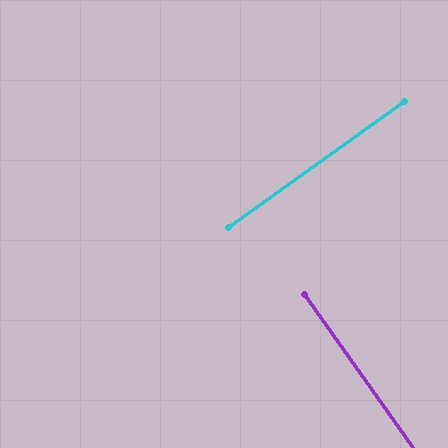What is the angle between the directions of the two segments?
Approximately 90 degrees.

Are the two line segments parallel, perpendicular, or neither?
Perpendicular — they meet at approximately 90°.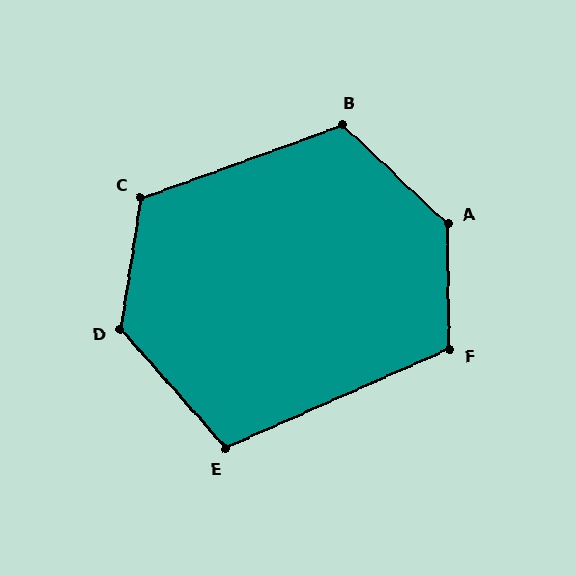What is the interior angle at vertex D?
Approximately 130 degrees (obtuse).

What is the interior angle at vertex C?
Approximately 119 degrees (obtuse).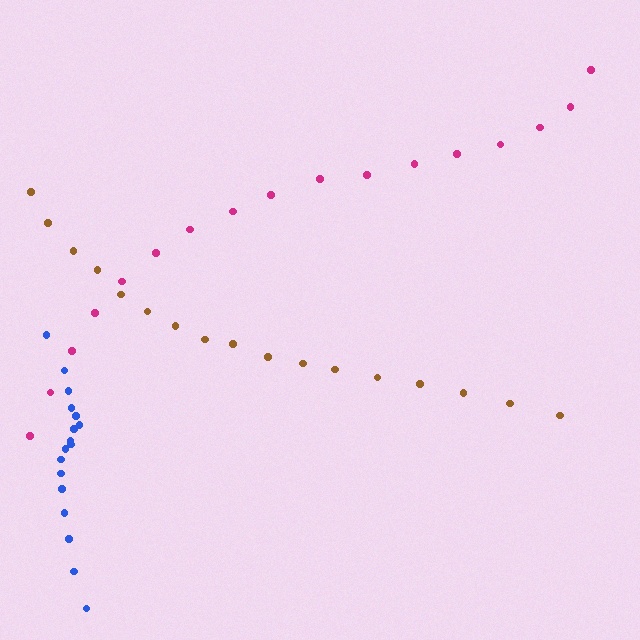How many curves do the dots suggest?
There are 3 distinct paths.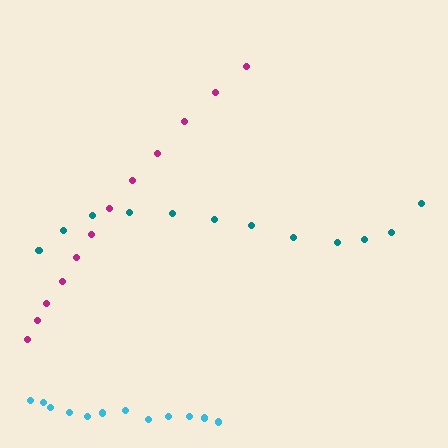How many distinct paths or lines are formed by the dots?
There are 3 distinct paths.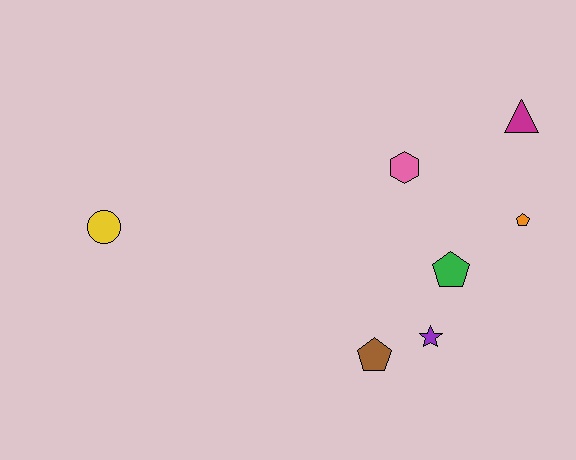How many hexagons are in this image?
There is 1 hexagon.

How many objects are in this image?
There are 7 objects.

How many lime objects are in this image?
There are no lime objects.